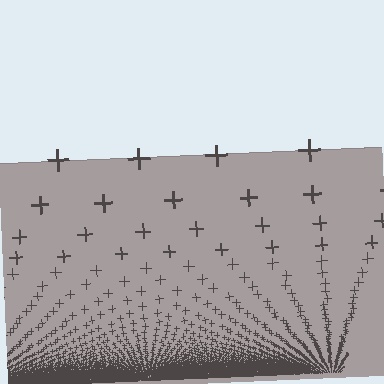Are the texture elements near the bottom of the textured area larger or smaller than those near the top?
Smaller. The gradient is inverted — elements near the bottom are smaller and denser.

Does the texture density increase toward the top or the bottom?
Density increases toward the bottom.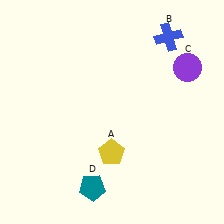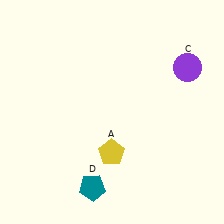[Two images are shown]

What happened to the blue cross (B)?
The blue cross (B) was removed in Image 2. It was in the top-right area of Image 1.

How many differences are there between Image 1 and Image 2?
There is 1 difference between the two images.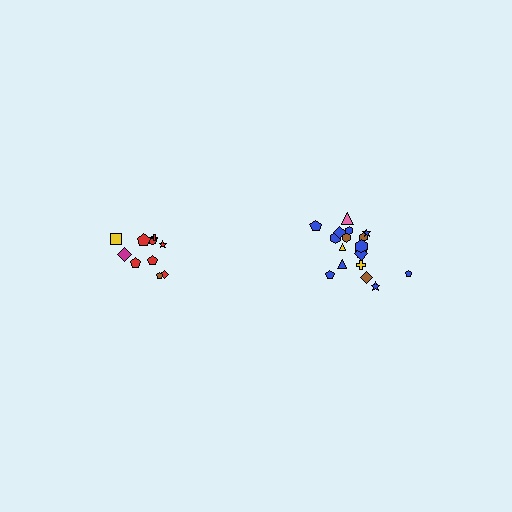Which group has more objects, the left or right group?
The right group.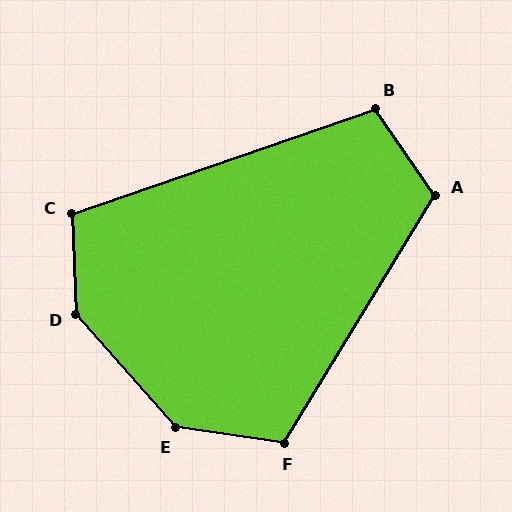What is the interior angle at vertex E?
Approximately 140 degrees (obtuse).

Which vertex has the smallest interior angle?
B, at approximately 106 degrees.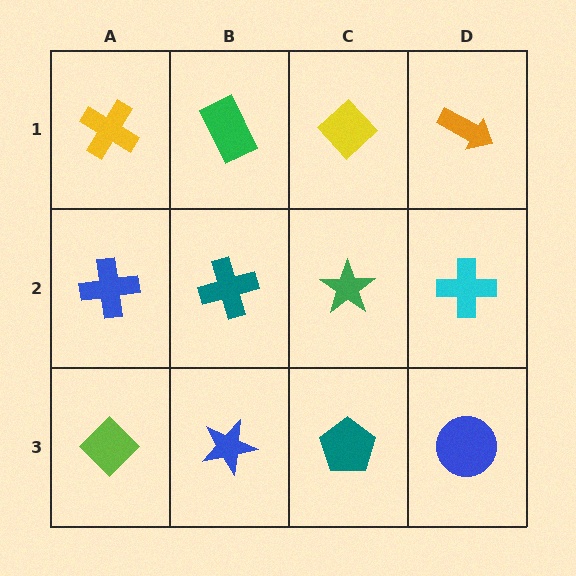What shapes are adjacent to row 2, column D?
An orange arrow (row 1, column D), a blue circle (row 3, column D), a green star (row 2, column C).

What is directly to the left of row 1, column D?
A yellow diamond.